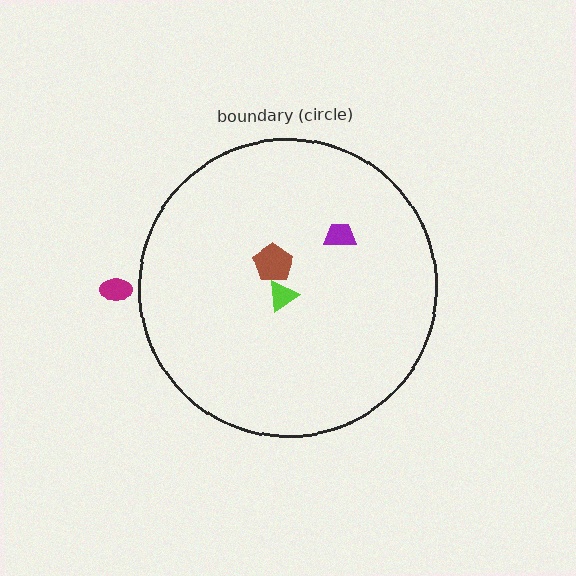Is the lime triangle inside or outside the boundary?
Inside.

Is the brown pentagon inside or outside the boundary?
Inside.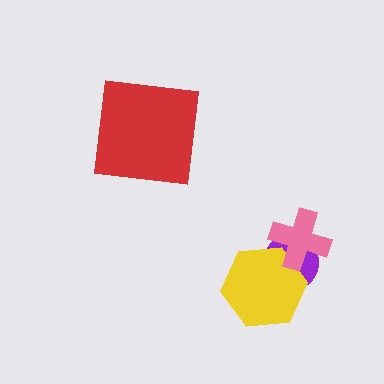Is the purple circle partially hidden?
Yes, it is partially covered by another shape.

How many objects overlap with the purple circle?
2 objects overlap with the purple circle.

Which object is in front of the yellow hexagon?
The pink cross is in front of the yellow hexagon.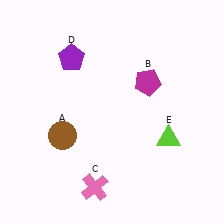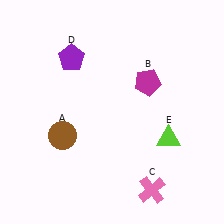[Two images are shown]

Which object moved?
The pink cross (C) moved right.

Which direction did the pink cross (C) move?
The pink cross (C) moved right.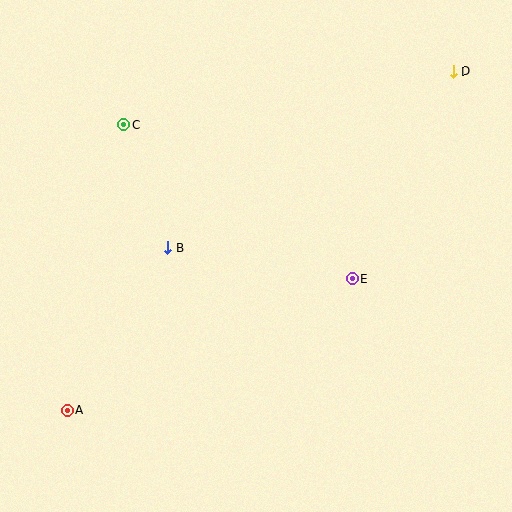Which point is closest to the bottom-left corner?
Point A is closest to the bottom-left corner.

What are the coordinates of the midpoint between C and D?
The midpoint between C and D is at (288, 98).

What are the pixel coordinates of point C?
Point C is at (123, 125).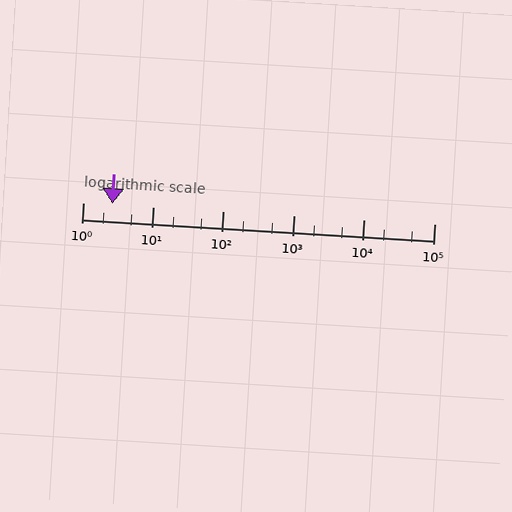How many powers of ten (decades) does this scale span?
The scale spans 5 decades, from 1 to 100000.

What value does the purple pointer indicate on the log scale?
The pointer indicates approximately 2.6.